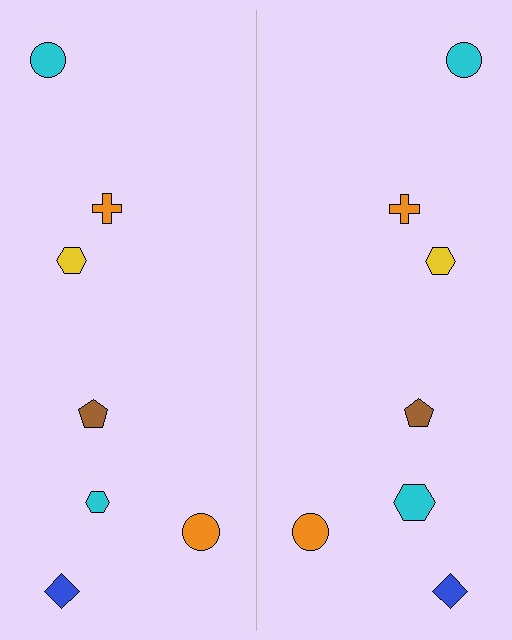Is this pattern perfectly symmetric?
No, the pattern is not perfectly symmetric. The cyan hexagon on the right side has a different size than its mirror counterpart.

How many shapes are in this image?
There are 14 shapes in this image.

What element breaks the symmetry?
The cyan hexagon on the right side has a different size than its mirror counterpart.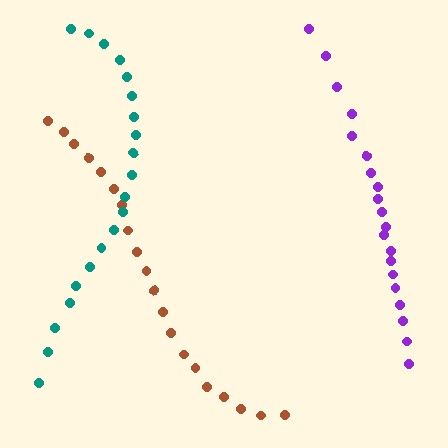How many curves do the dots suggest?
There are 3 distinct paths.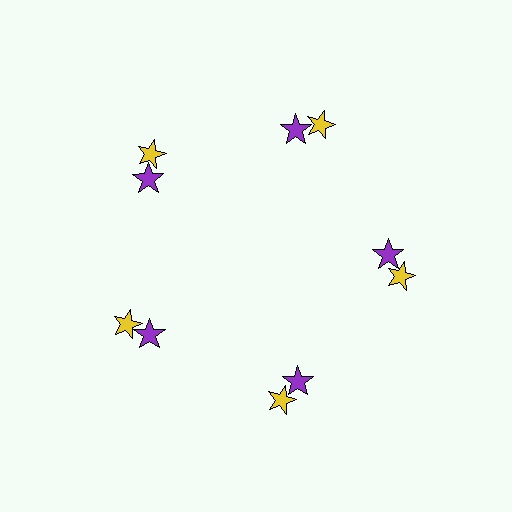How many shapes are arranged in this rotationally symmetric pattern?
There are 10 shapes, arranged in 5 groups of 2.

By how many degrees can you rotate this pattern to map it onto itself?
The pattern maps onto itself every 72 degrees of rotation.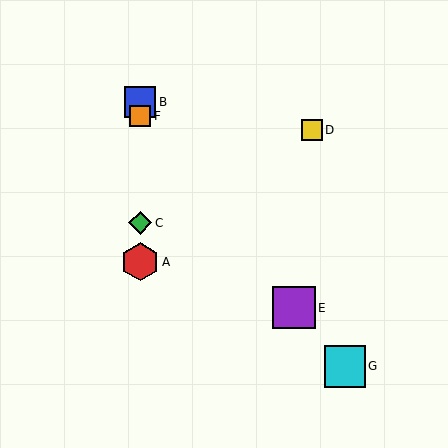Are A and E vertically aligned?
No, A is at x≈140 and E is at x≈294.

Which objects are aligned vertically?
Objects A, B, C, F are aligned vertically.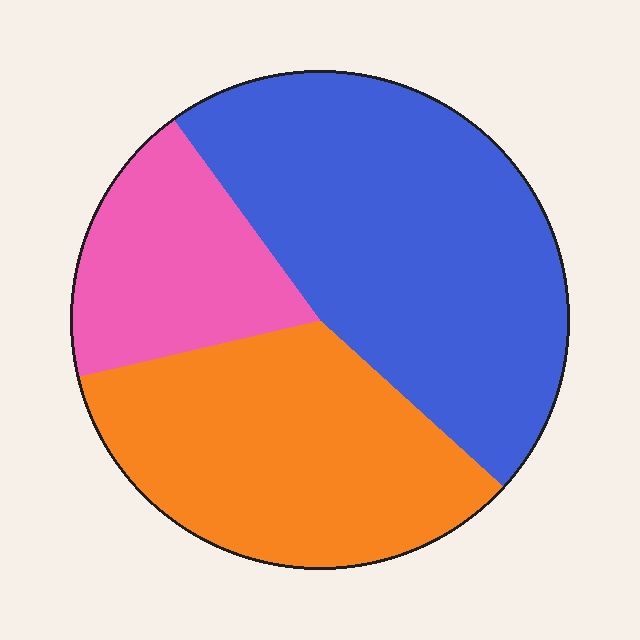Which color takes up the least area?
Pink, at roughly 20%.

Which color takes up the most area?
Blue, at roughly 45%.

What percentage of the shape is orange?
Orange takes up about one third (1/3) of the shape.